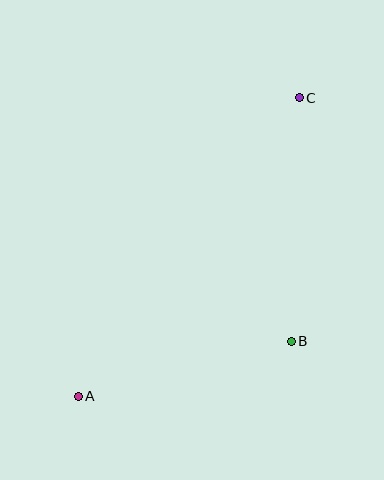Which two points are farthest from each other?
Points A and C are farthest from each other.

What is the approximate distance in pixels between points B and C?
The distance between B and C is approximately 244 pixels.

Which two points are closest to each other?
Points A and B are closest to each other.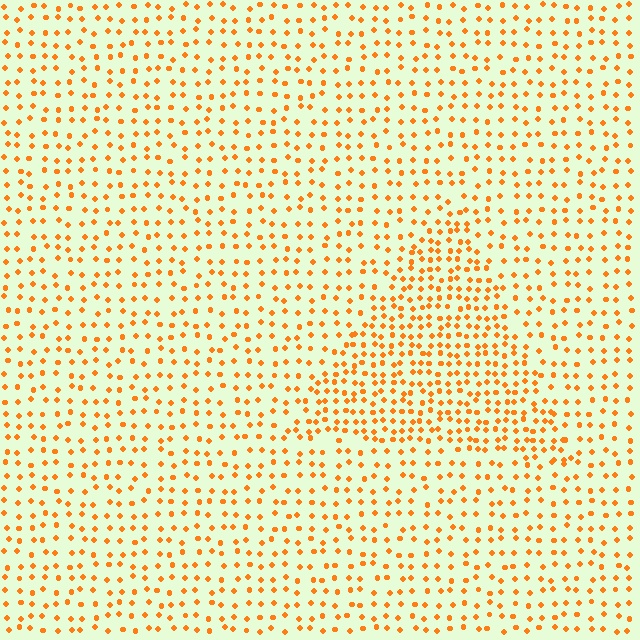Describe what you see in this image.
The image contains small orange elements arranged at two different densities. A triangle-shaped region is visible where the elements are more densely packed than the surrounding area.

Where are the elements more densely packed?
The elements are more densely packed inside the triangle boundary.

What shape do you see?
I see a triangle.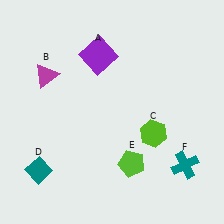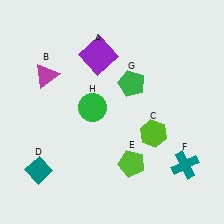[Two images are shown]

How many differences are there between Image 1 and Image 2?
There are 2 differences between the two images.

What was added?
A green pentagon (G), a green circle (H) were added in Image 2.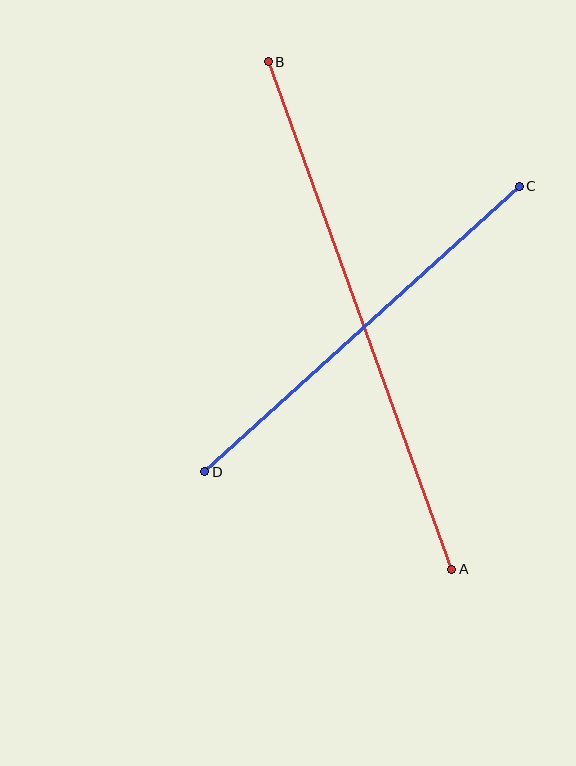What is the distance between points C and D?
The distance is approximately 425 pixels.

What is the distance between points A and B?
The distance is approximately 540 pixels.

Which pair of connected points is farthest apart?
Points A and B are farthest apart.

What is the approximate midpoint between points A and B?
The midpoint is at approximately (360, 315) pixels.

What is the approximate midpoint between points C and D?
The midpoint is at approximately (362, 329) pixels.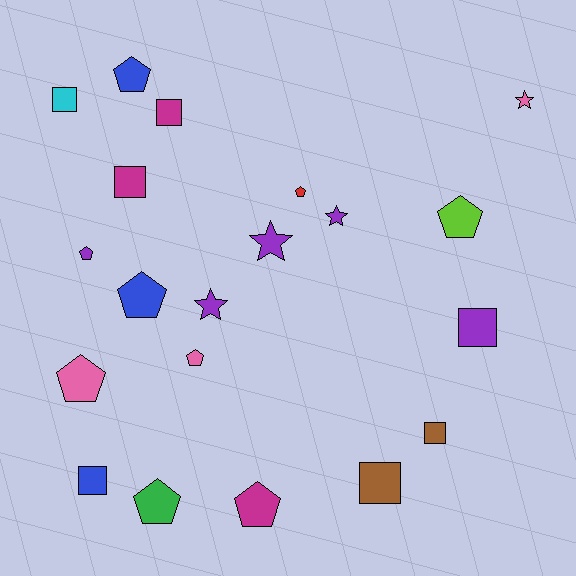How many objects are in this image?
There are 20 objects.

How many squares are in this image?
There are 7 squares.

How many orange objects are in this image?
There are no orange objects.